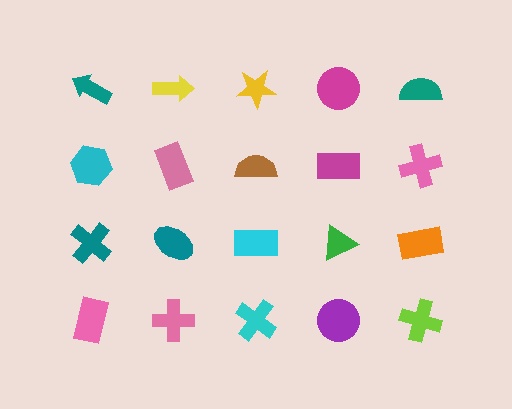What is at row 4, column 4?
A purple circle.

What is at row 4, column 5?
A lime cross.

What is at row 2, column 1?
A cyan hexagon.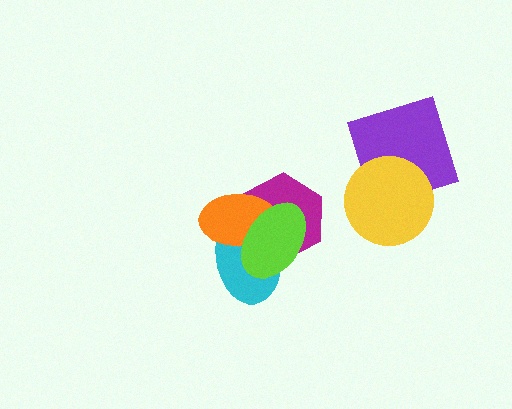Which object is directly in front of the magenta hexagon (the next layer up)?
The orange ellipse is directly in front of the magenta hexagon.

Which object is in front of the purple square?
The yellow circle is in front of the purple square.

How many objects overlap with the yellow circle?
1 object overlaps with the yellow circle.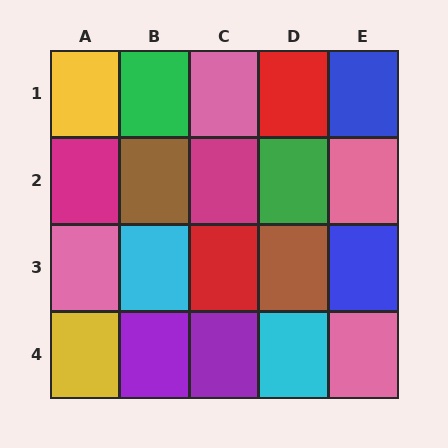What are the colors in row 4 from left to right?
Yellow, purple, purple, cyan, pink.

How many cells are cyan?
2 cells are cyan.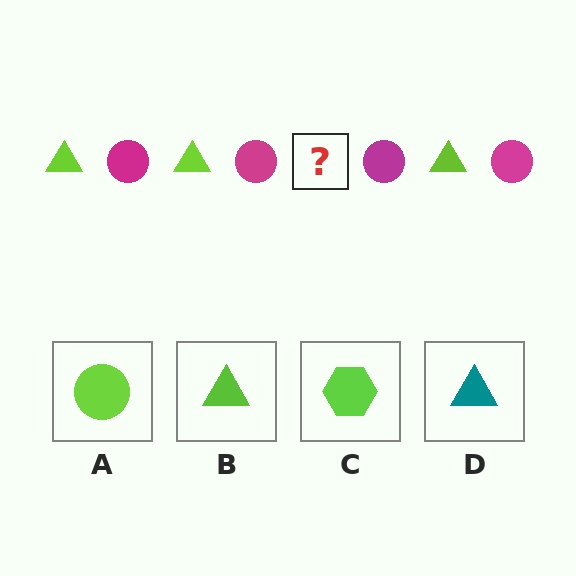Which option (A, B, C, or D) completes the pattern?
B.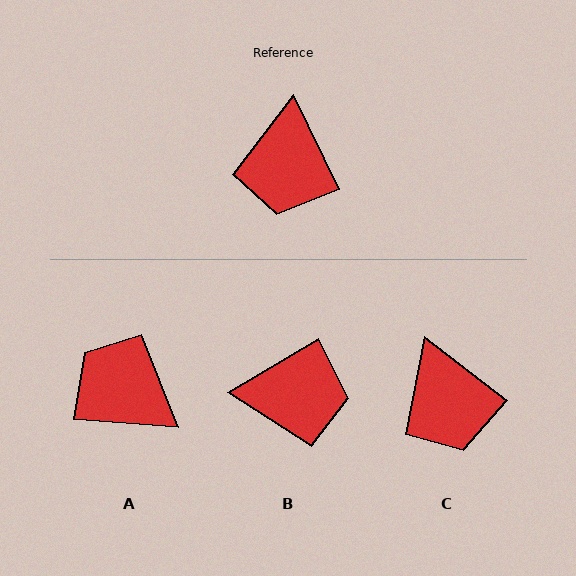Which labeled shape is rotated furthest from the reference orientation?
A, about 121 degrees away.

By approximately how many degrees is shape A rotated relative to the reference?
Approximately 121 degrees clockwise.